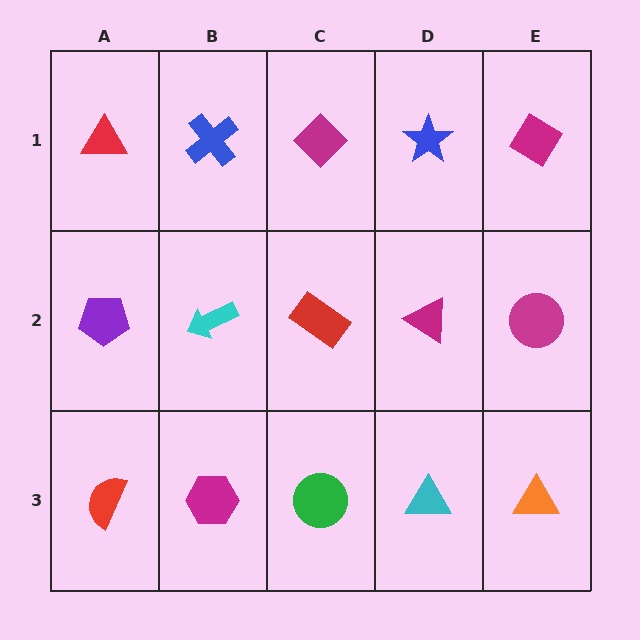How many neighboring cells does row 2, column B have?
4.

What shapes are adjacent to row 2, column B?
A blue cross (row 1, column B), a magenta hexagon (row 3, column B), a purple pentagon (row 2, column A), a red rectangle (row 2, column C).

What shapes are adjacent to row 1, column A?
A purple pentagon (row 2, column A), a blue cross (row 1, column B).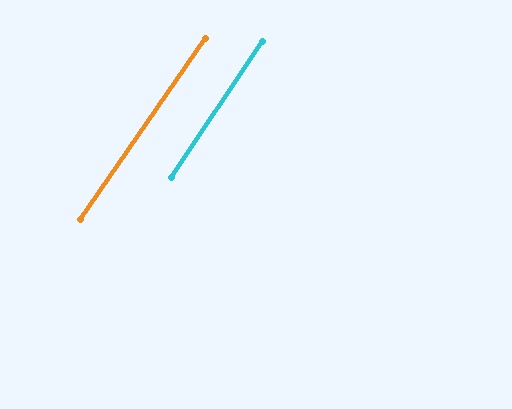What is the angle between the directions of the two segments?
Approximately 1 degree.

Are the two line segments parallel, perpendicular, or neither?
Parallel — their directions differ by only 0.8°.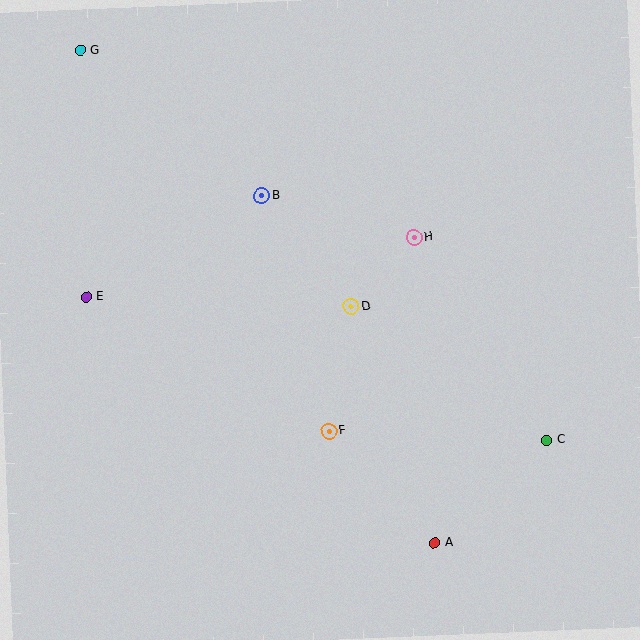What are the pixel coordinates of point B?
Point B is at (261, 195).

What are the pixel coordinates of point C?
Point C is at (547, 440).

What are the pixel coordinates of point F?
Point F is at (329, 431).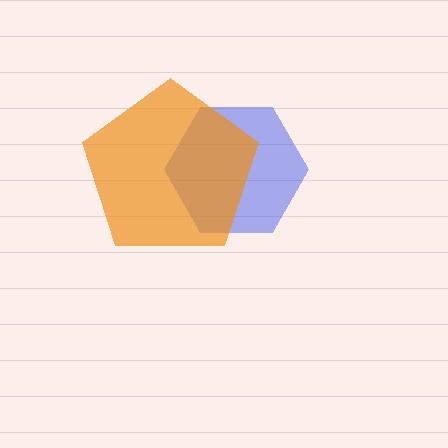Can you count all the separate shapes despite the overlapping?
Yes, there are 2 separate shapes.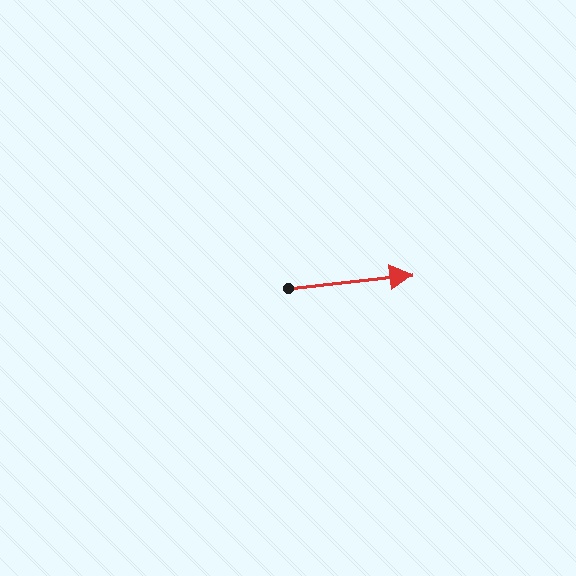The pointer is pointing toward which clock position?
Roughly 3 o'clock.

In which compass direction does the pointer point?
East.